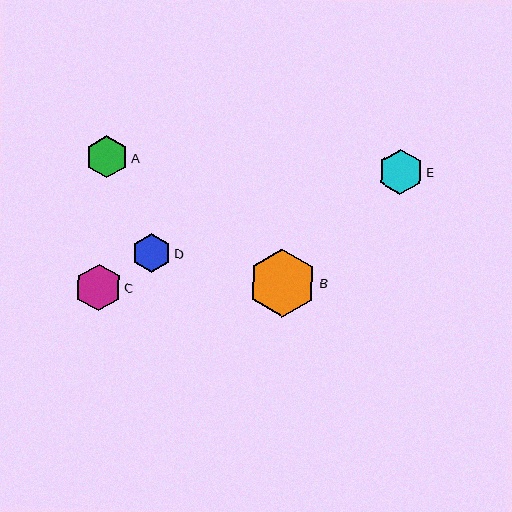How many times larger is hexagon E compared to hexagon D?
Hexagon E is approximately 1.1 times the size of hexagon D.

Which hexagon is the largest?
Hexagon B is the largest with a size of approximately 68 pixels.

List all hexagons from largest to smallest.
From largest to smallest: B, C, E, A, D.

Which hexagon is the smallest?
Hexagon D is the smallest with a size of approximately 39 pixels.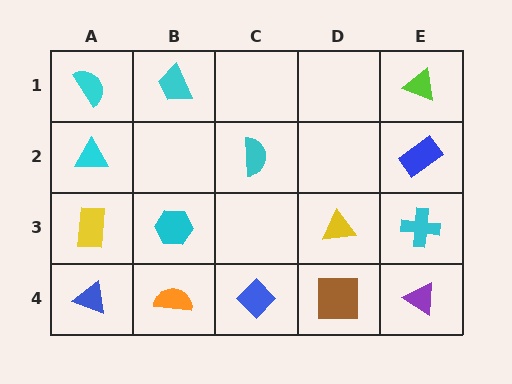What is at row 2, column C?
A cyan semicircle.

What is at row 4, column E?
A purple triangle.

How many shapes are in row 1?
3 shapes.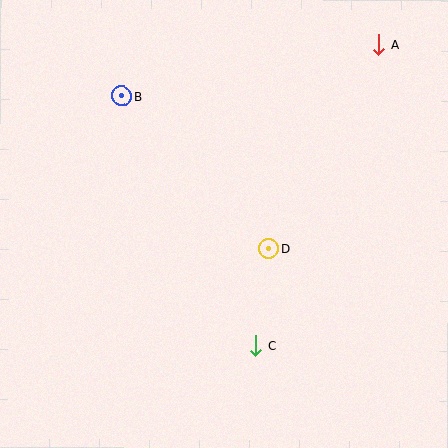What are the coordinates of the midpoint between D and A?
The midpoint between D and A is at (324, 147).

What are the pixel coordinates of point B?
Point B is at (121, 96).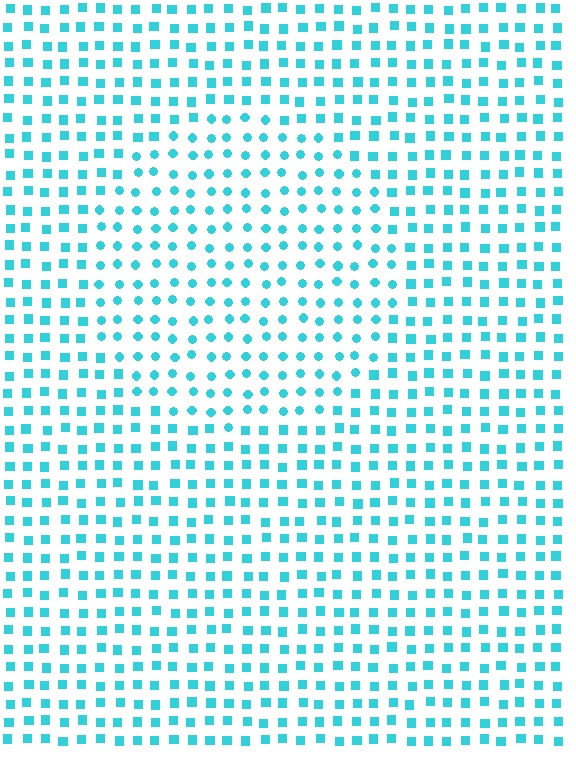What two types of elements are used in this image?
The image uses circles inside the circle region and squares outside it.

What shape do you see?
I see a circle.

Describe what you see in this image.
The image is filled with small cyan elements arranged in a uniform grid. A circle-shaped region contains circles, while the surrounding area contains squares. The boundary is defined purely by the change in element shape.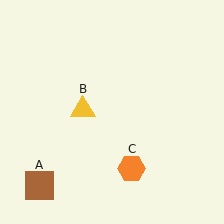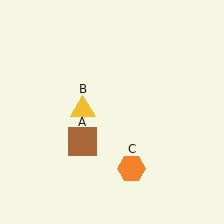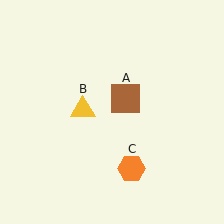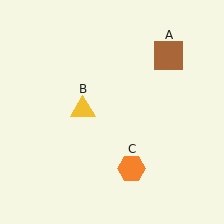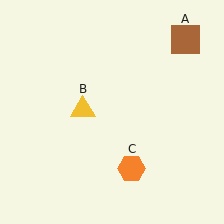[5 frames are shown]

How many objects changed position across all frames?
1 object changed position: brown square (object A).